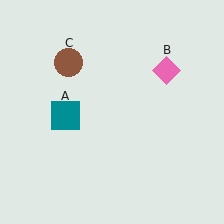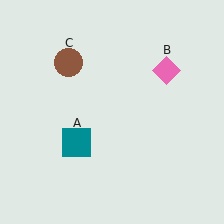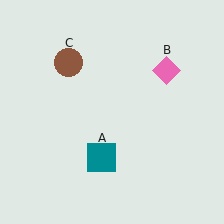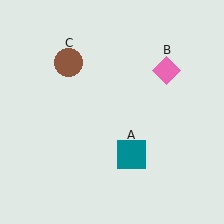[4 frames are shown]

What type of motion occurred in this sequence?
The teal square (object A) rotated counterclockwise around the center of the scene.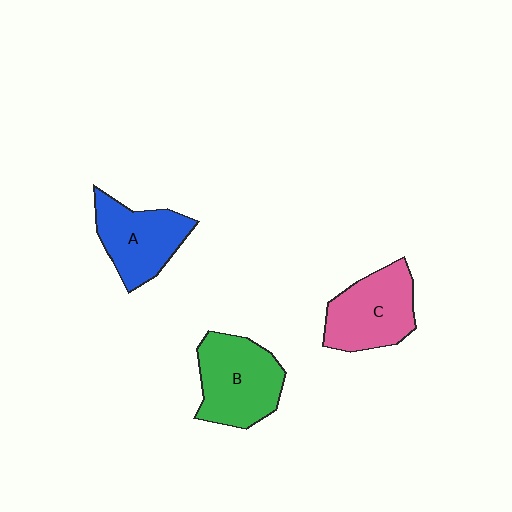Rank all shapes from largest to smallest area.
From largest to smallest: B (green), C (pink), A (blue).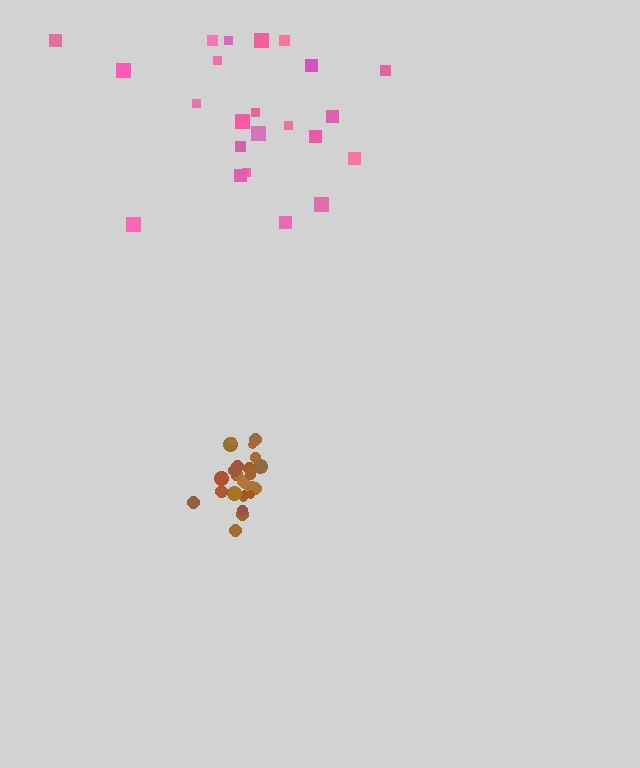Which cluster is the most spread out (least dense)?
Pink.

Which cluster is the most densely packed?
Brown.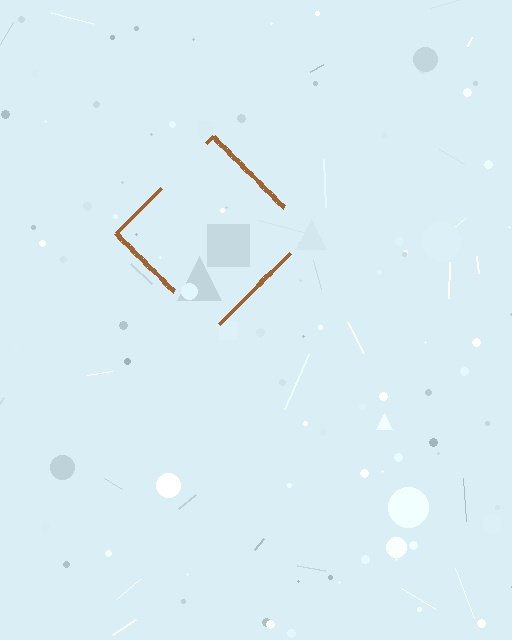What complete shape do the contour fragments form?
The contour fragments form a diamond.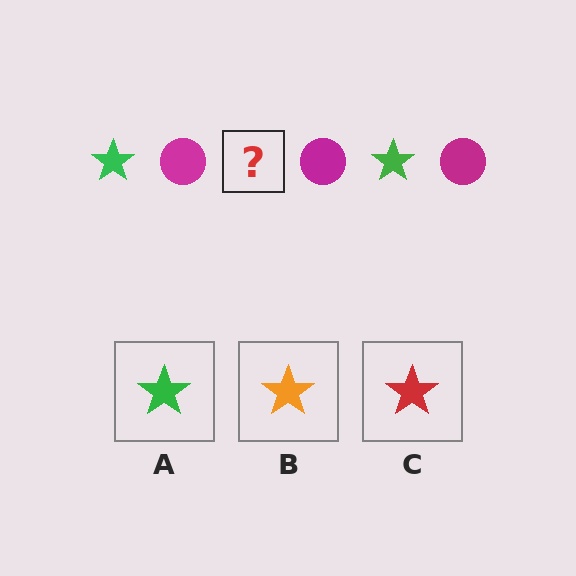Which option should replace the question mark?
Option A.